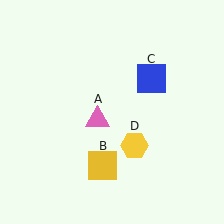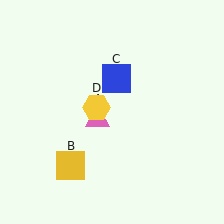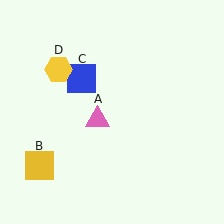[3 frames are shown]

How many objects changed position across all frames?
3 objects changed position: yellow square (object B), blue square (object C), yellow hexagon (object D).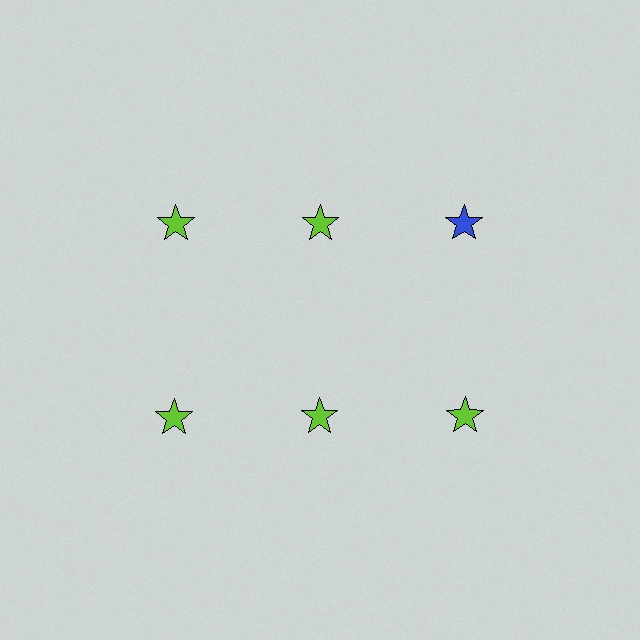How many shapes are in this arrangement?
There are 6 shapes arranged in a grid pattern.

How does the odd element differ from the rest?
It has a different color: blue instead of lime.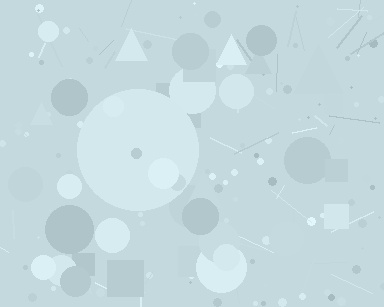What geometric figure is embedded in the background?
A circle is embedded in the background.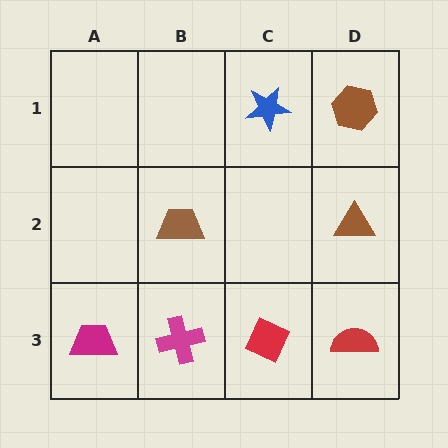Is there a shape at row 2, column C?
No, that cell is empty.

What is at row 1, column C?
A blue star.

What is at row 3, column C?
A red diamond.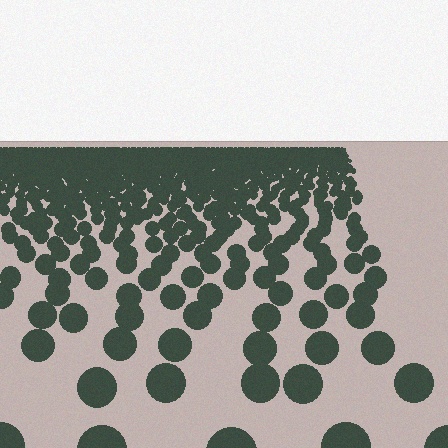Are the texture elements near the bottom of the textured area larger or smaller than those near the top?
Larger. Near the bottom, elements are closer to the viewer and appear at a bigger on-screen size.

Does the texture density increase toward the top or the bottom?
Density increases toward the top.